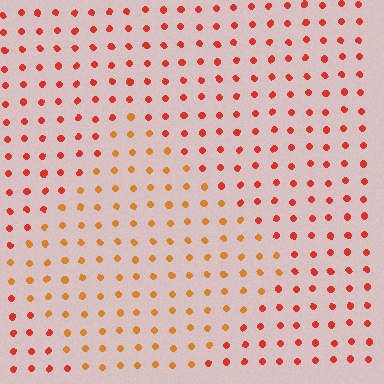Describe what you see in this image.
The image is filled with small red elements in a uniform arrangement. A diamond-shaped region is visible where the elements are tinted to a slightly different hue, forming a subtle color boundary.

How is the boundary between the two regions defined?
The boundary is defined purely by a slight shift in hue (about 28 degrees). Spacing, size, and orientation are identical on both sides.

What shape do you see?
I see a diamond.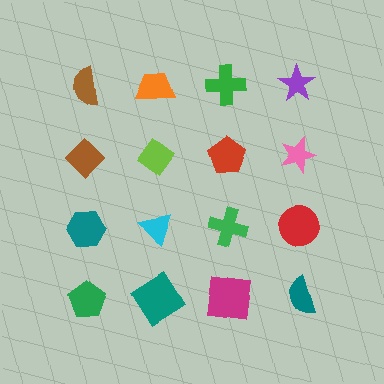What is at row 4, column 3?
A magenta square.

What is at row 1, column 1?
A brown semicircle.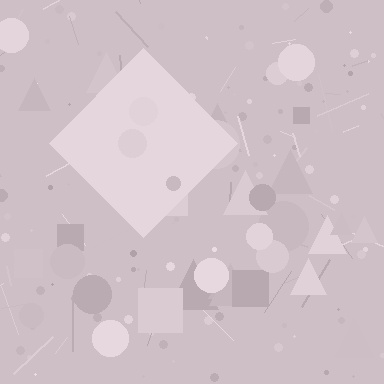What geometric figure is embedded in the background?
A diamond is embedded in the background.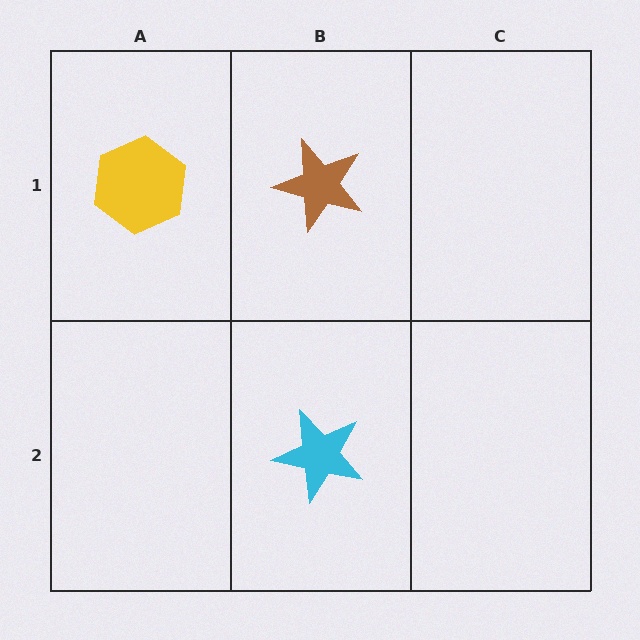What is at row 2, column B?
A cyan star.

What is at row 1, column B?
A brown star.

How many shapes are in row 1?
2 shapes.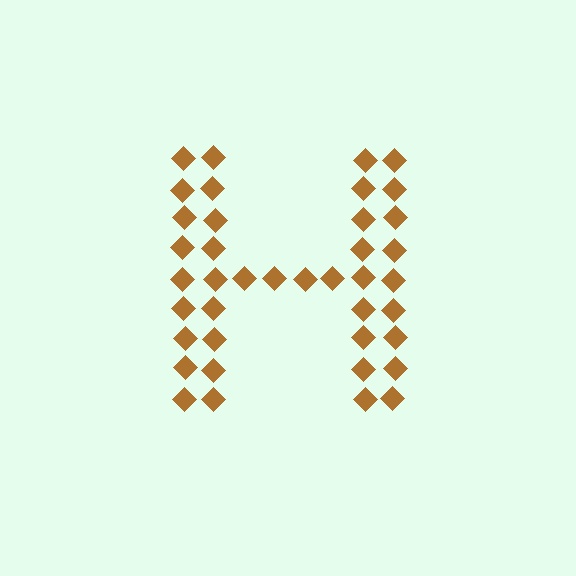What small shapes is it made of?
It is made of small diamonds.